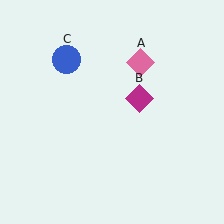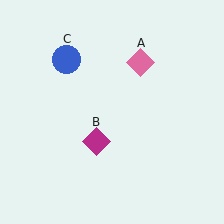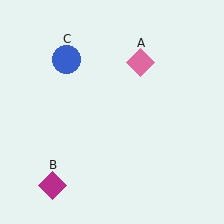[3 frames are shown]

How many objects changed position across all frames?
1 object changed position: magenta diamond (object B).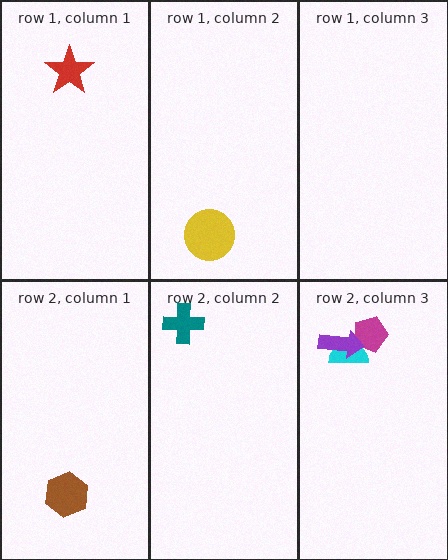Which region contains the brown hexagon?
The row 2, column 1 region.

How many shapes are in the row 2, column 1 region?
1.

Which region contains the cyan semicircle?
The row 2, column 3 region.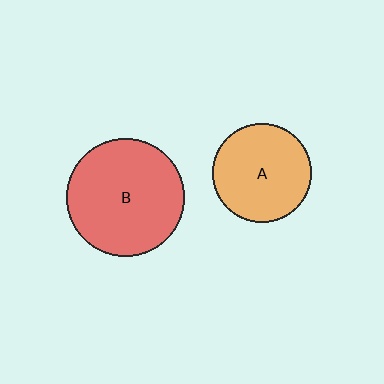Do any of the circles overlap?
No, none of the circles overlap.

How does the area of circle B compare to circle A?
Approximately 1.4 times.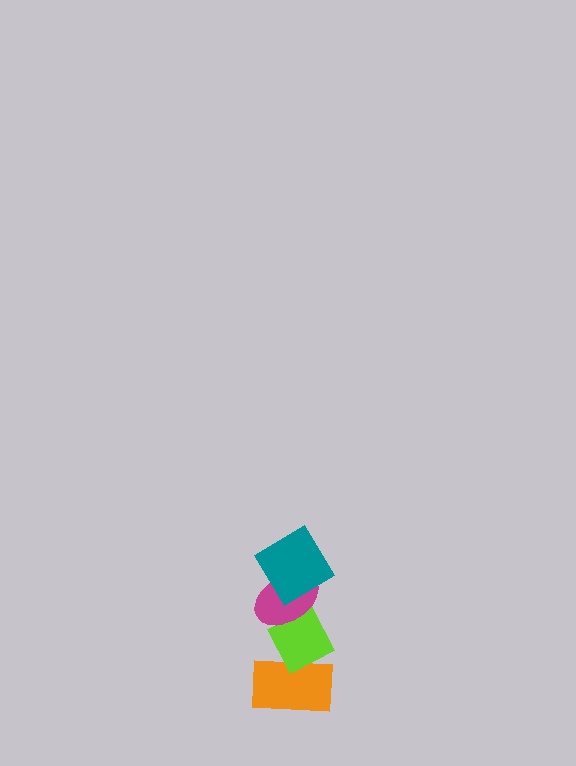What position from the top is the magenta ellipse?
The magenta ellipse is 2nd from the top.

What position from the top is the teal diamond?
The teal diamond is 1st from the top.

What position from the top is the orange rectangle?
The orange rectangle is 4th from the top.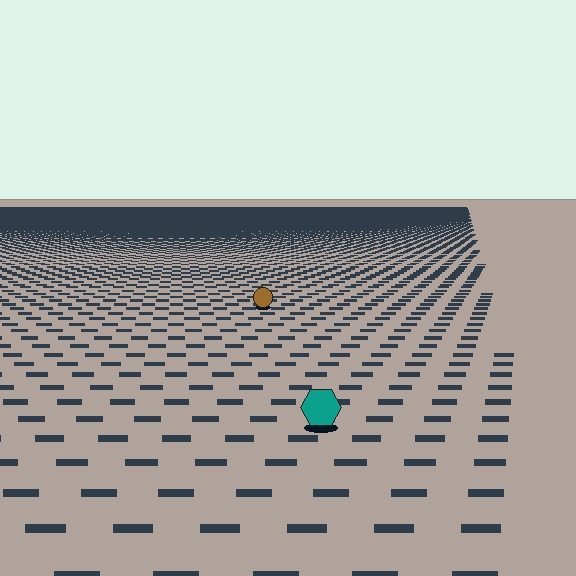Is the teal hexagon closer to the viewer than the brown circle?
Yes. The teal hexagon is closer — you can tell from the texture gradient: the ground texture is coarser near it.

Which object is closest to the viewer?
The teal hexagon is closest. The texture marks near it are larger and more spread out.